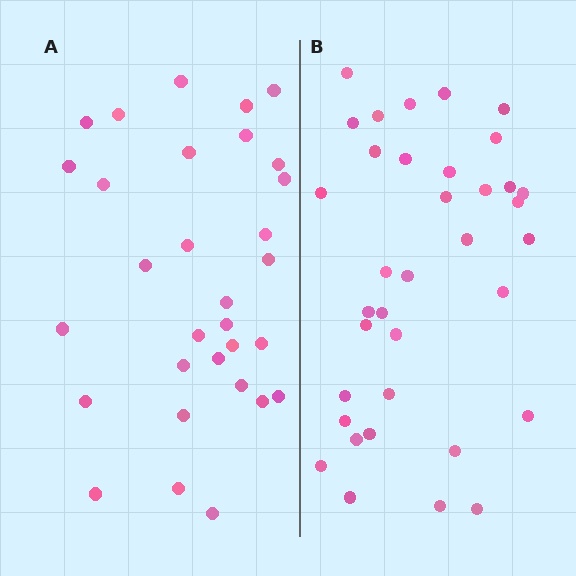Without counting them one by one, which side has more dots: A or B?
Region B (the right region) has more dots.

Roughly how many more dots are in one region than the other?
Region B has about 5 more dots than region A.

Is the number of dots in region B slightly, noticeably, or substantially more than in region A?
Region B has only slightly more — the two regions are fairly close. The ratio is roughly 1.2 to 1.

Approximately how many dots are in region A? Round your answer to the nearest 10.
About 30 dots. (The exact count is 31, which rounds to 30.)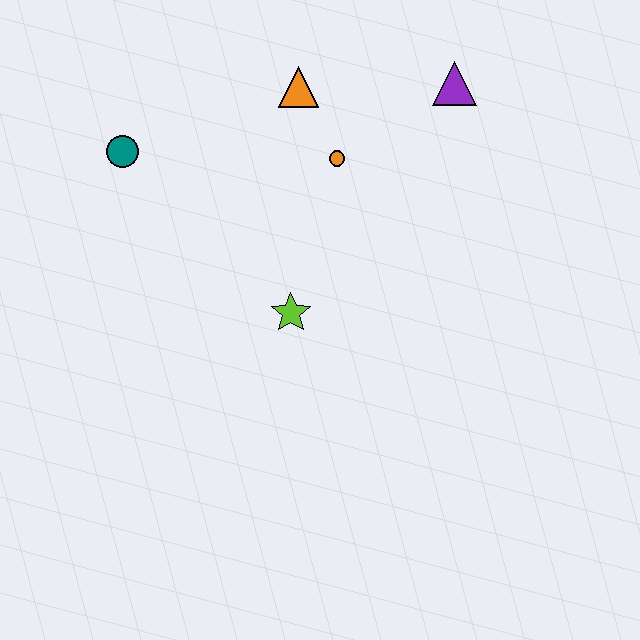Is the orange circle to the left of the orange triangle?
No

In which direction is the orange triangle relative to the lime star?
The orange triangle is above the lime star.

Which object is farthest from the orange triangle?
The lime star is farthest from the orange triangle.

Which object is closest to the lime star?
The orange circle is closest to the lime star.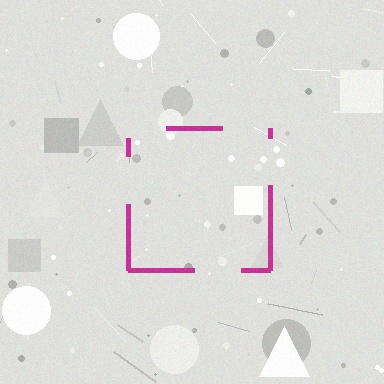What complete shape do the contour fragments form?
The contour fragments form a square.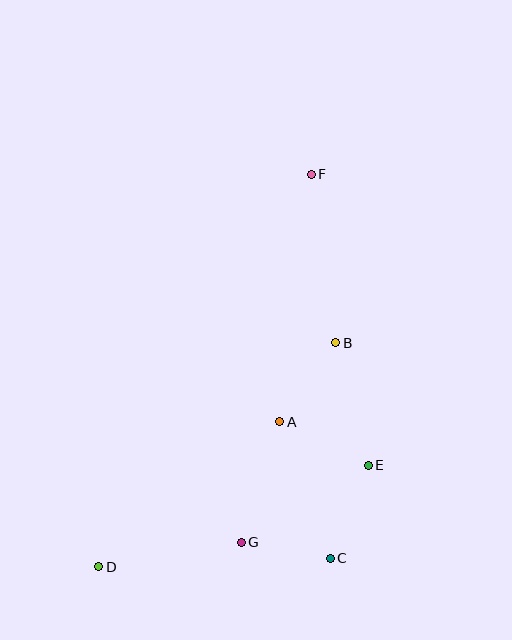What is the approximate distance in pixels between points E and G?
The distance between E and G is approximately 149 pixels.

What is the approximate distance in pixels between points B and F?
The distance between B and F is approximately 170 pixels.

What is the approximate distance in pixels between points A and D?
The distance between A and D is approximately 232 pixels.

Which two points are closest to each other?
Points C and G are closest to each other.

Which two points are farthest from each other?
Points D and F are farthest from each other.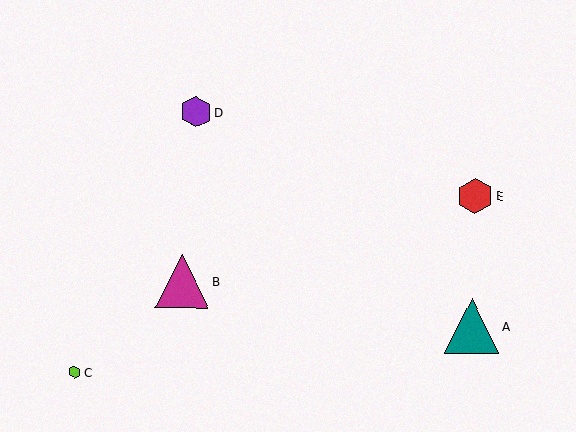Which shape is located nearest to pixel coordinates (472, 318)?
The teal triangle (labeled A) at (472, 326) is nearest to that location.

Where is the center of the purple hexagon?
The center of the purple hexagon is at (196, 112).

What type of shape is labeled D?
Shape D is a purple hexagon.